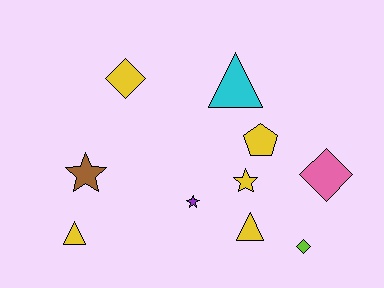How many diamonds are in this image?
There are 3 diamonds.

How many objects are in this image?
There are 10 objects.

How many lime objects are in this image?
There is 1 lime object.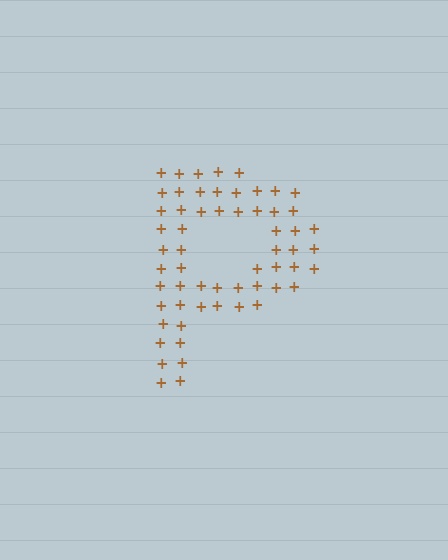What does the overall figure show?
The overall figure shows the letter P.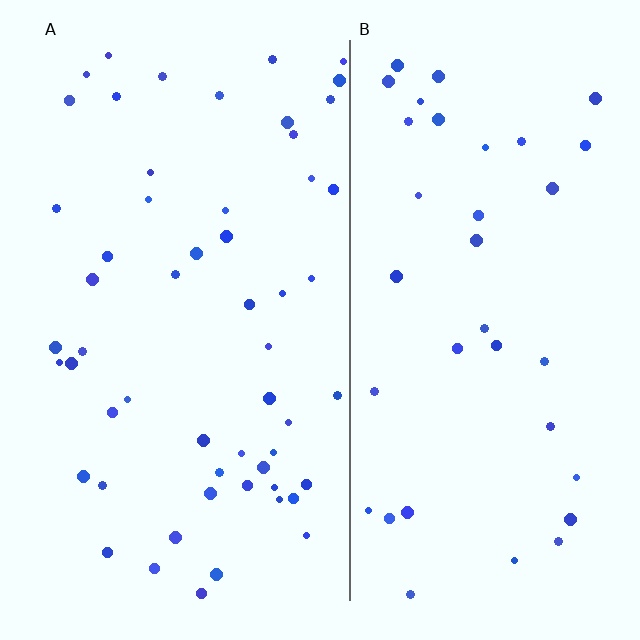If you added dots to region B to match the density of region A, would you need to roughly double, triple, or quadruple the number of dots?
Approximately double.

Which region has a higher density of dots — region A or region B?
A (the left).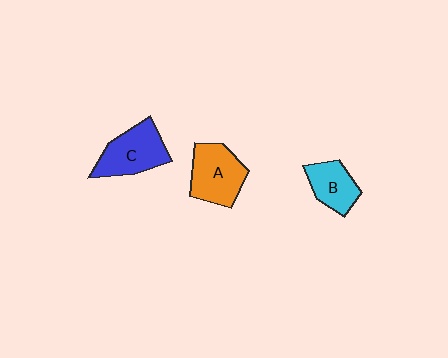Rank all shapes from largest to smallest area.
From largest to smallest: C (blue), A (orange), B (cyan).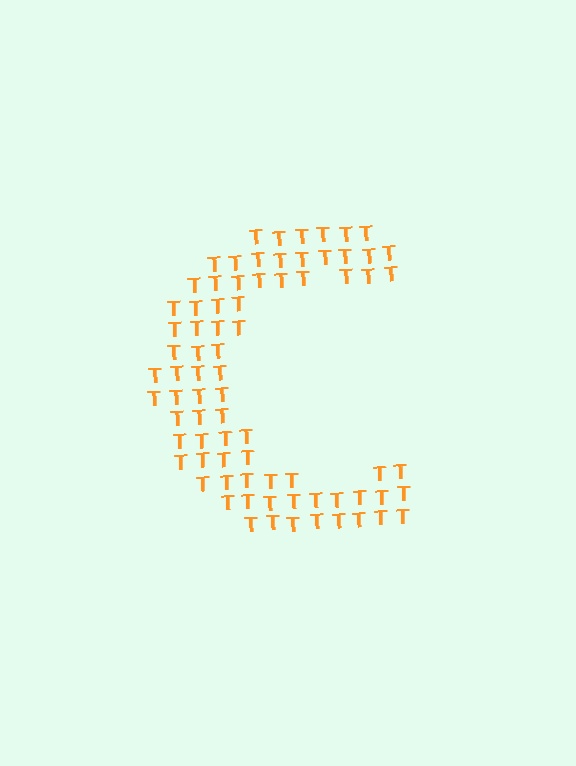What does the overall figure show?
The overall figure shows the letter C.